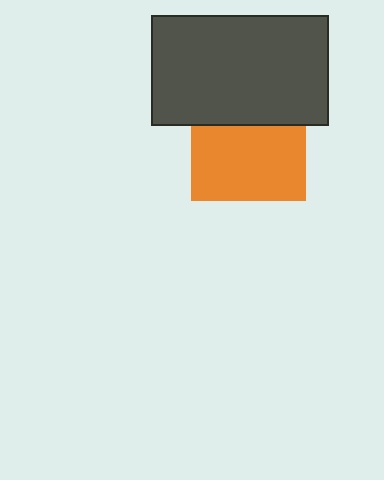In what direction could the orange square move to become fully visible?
The orange square could move down. That would shift it out from behind the dark gray rectangle entirely.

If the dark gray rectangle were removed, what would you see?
You would see the complete orange square.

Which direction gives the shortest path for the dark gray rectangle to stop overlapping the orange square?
Moving up gives the shortest separation.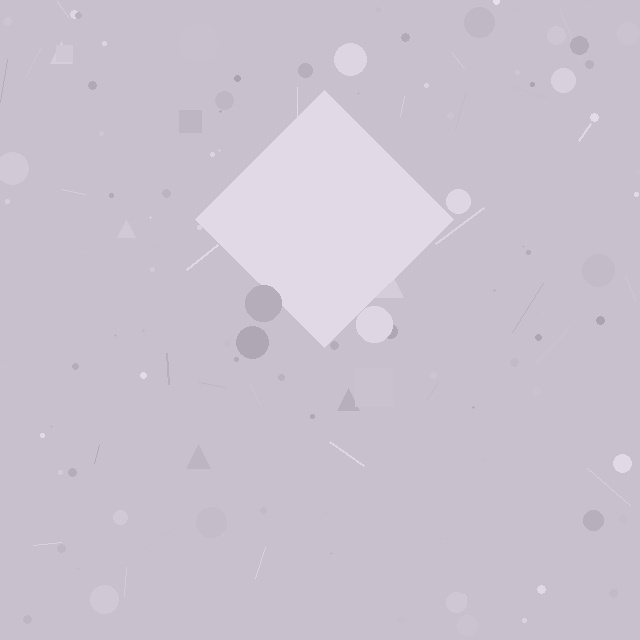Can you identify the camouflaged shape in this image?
The camouflaged shape is a diamond.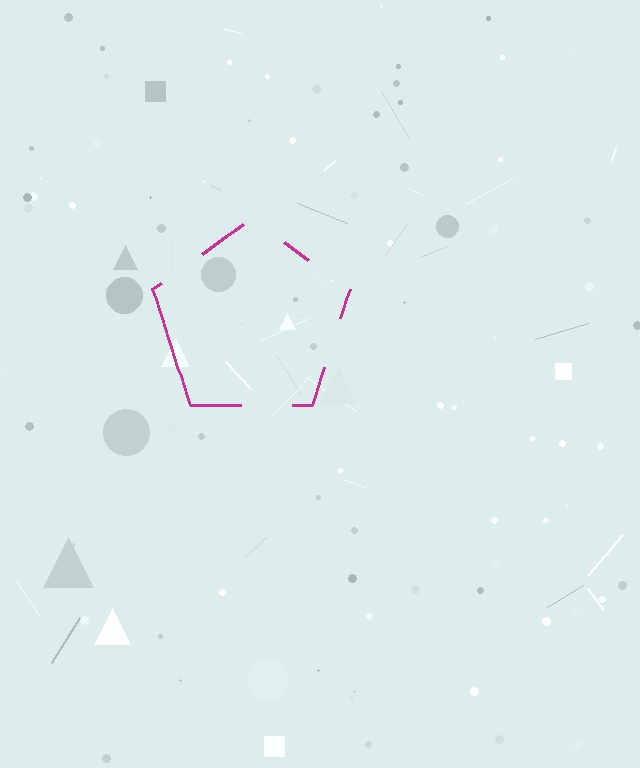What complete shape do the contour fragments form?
The contour fragments form a pentagon.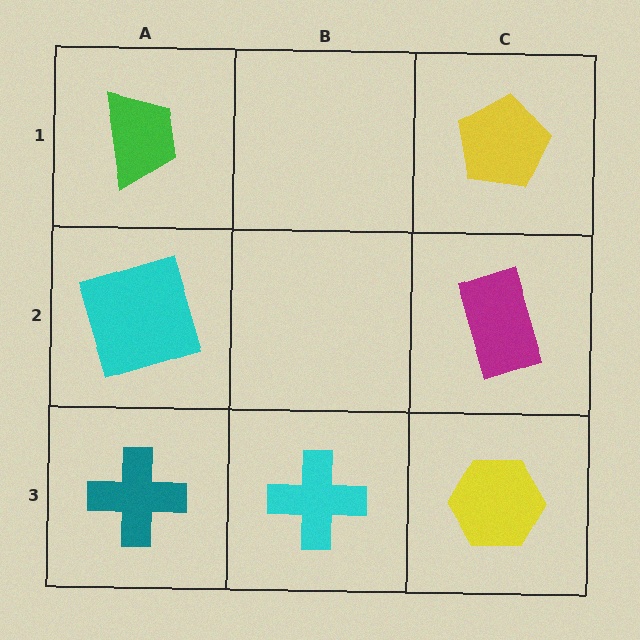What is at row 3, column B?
A cyan cross.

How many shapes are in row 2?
2 shapes.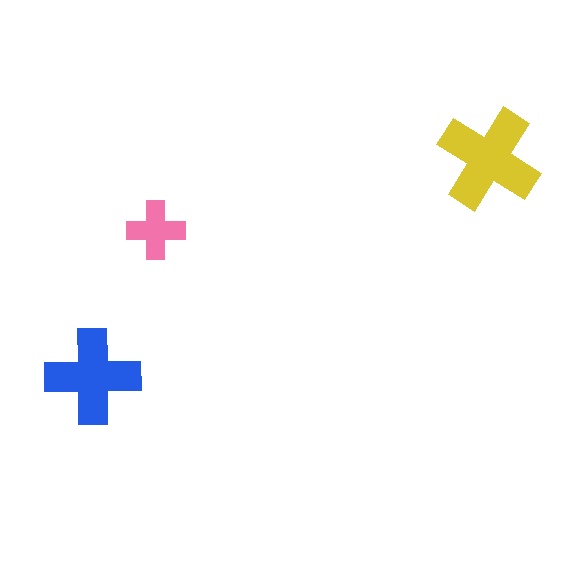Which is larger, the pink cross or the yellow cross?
The yellow one.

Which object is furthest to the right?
The yellow cross is rightmost.